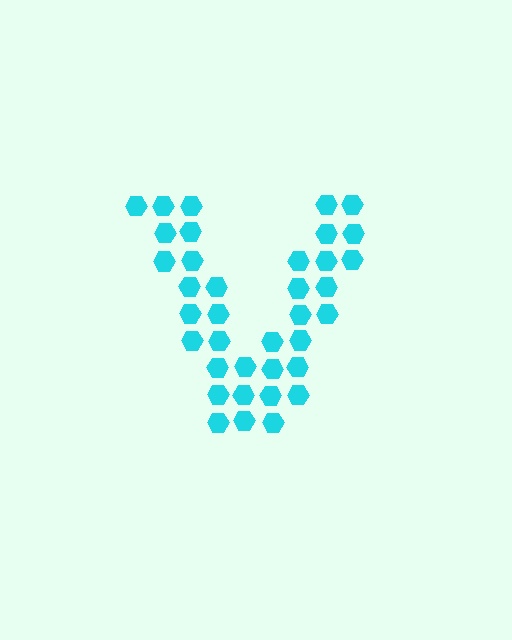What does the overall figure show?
The overall figure shows the letter V.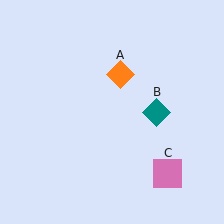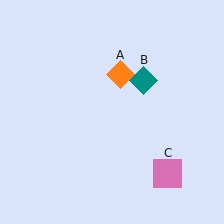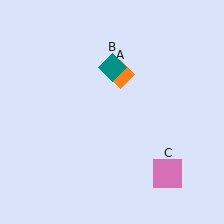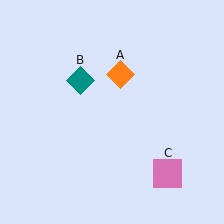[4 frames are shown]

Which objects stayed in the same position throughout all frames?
Orange diamond (object A) and pink square (object C) remained stationary.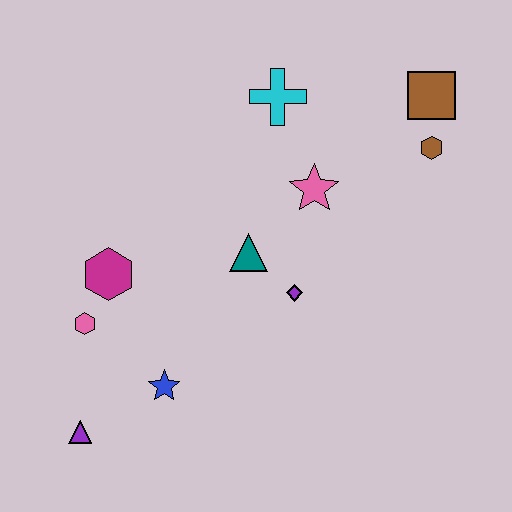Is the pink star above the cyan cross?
No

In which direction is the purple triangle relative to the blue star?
The purple triangle is to the left of the blue star.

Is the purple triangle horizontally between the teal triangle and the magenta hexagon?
No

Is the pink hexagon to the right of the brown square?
No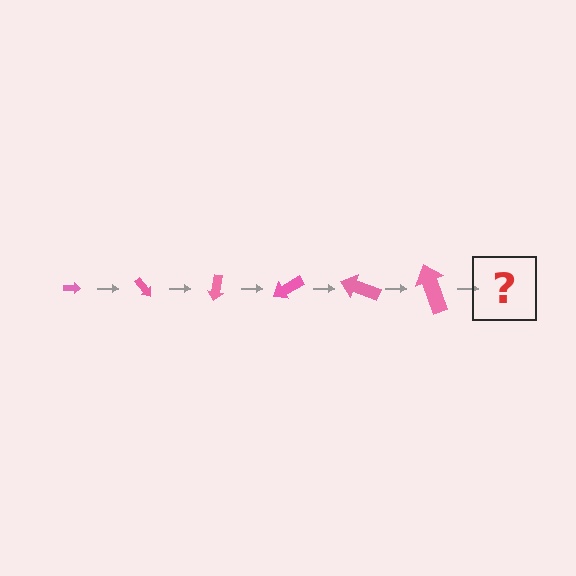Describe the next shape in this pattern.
It should be an arrow, larger than the previous one and rotated 300 degrees from the start.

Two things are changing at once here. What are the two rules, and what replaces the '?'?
The two rules are that the arrow grows larger each step and it rotates 50 degrees each step. The '?' should be an arrow, larger than the previous one and rotated 300 degrees from the start.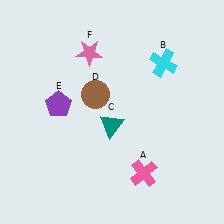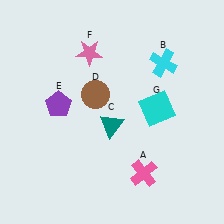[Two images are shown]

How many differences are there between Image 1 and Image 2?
There is 1 difference between the two images.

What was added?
A cyan square (G) was added in Image 2.